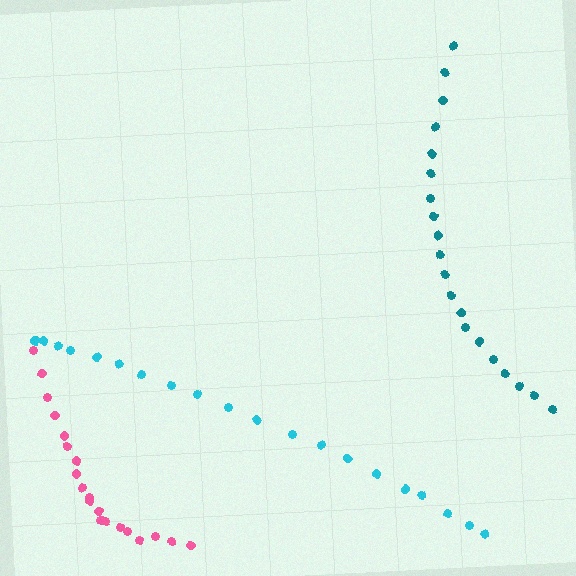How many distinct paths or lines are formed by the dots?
There are 3 distinct paths.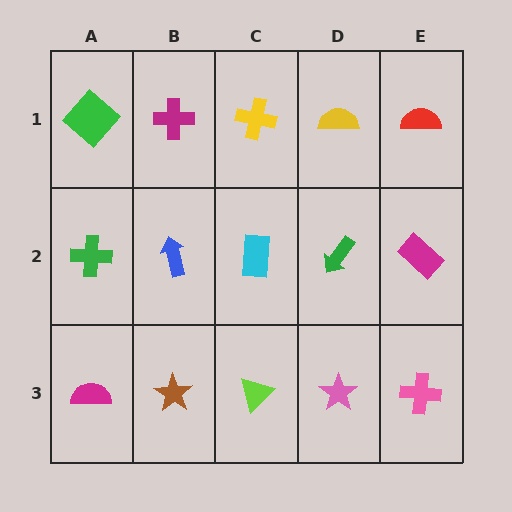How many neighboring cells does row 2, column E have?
3.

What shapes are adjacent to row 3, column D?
A green arrow (row 2, column D), a lime triangle (row 3, column C), a pink cross (row 3, column E).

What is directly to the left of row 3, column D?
A lime triangle.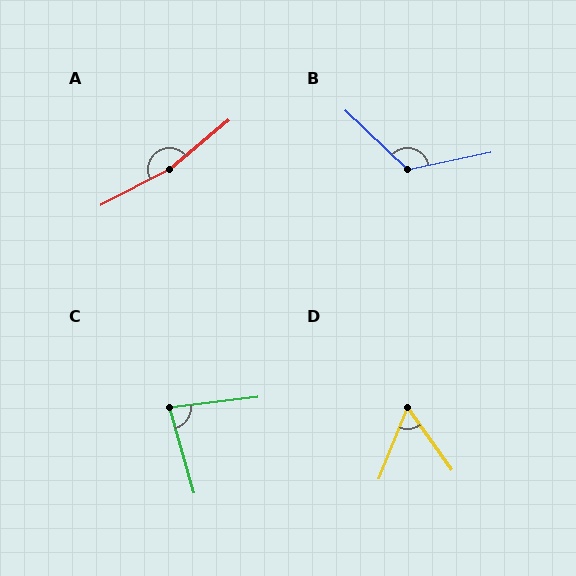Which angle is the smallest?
D, at approximately 57 degrees.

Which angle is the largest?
A, at approximately 167 degrees.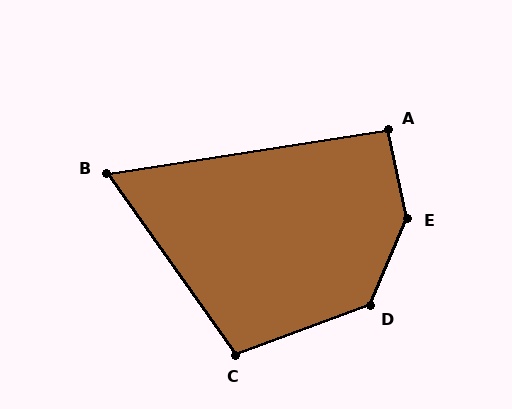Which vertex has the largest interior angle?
E, at approximately 145 degrees.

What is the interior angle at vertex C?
Approximately 105 degrees (obtuse).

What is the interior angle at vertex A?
Approximately 93 degrees (approximately right).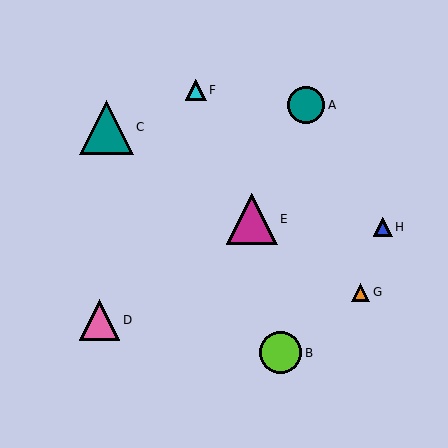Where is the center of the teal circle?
The center of the teal circle is at (306, 105).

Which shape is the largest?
The teal triangle (labeled C) is the largest.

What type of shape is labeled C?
Shape C is a teal triangle.